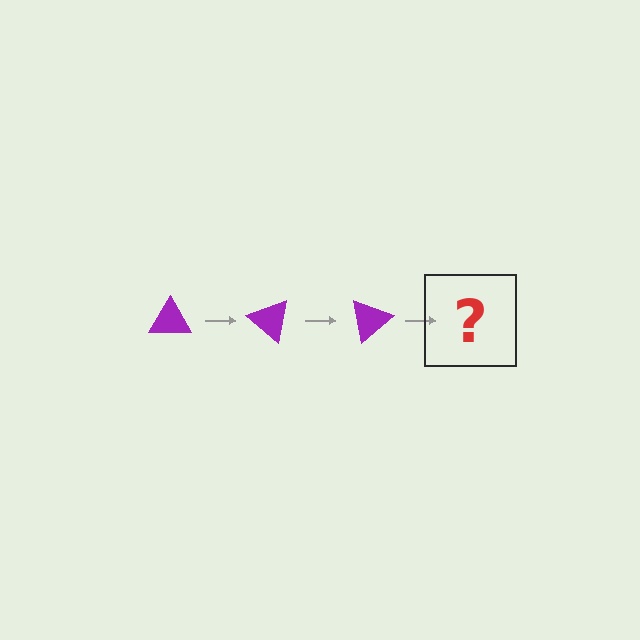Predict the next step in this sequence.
The next step is a purple triangle rotated 120 degrees.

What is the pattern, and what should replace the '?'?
The pattern is that the triangle rotates 40 degrees each step. The '?' should be a purple triangle rotated 120 degrees.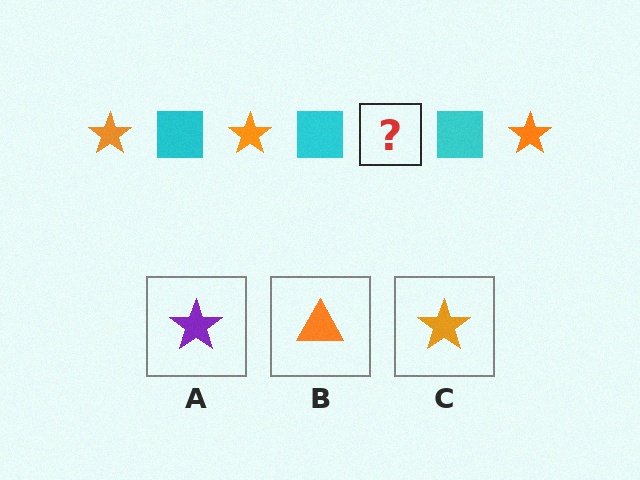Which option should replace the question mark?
Option C.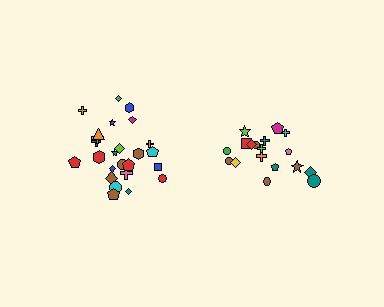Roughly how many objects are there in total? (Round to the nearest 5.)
Roughly 45 objects in total.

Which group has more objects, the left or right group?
The left group.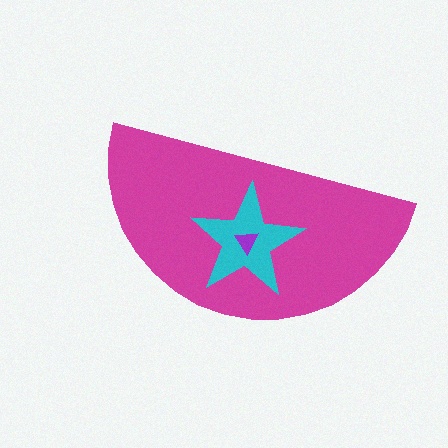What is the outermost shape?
The magenta semicircle.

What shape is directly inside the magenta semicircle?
The cyan star.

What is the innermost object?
The purple triangle.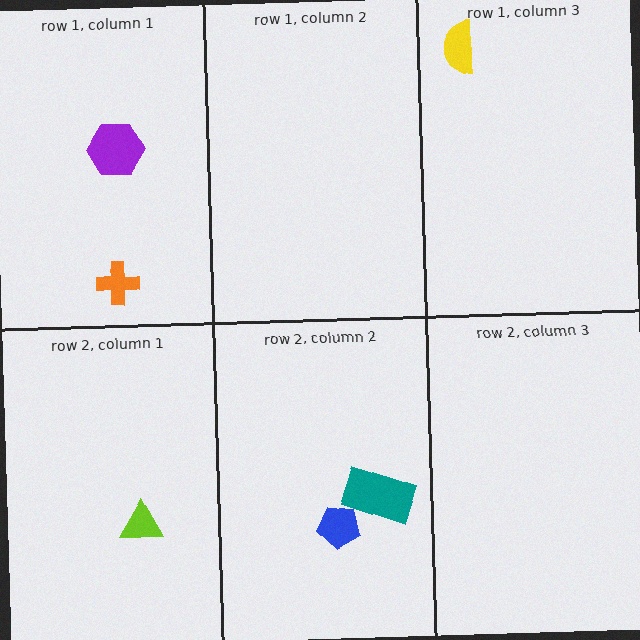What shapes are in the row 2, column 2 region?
The blue pentagon, the teal rectangle.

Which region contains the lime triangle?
The row 2, column 1 region.